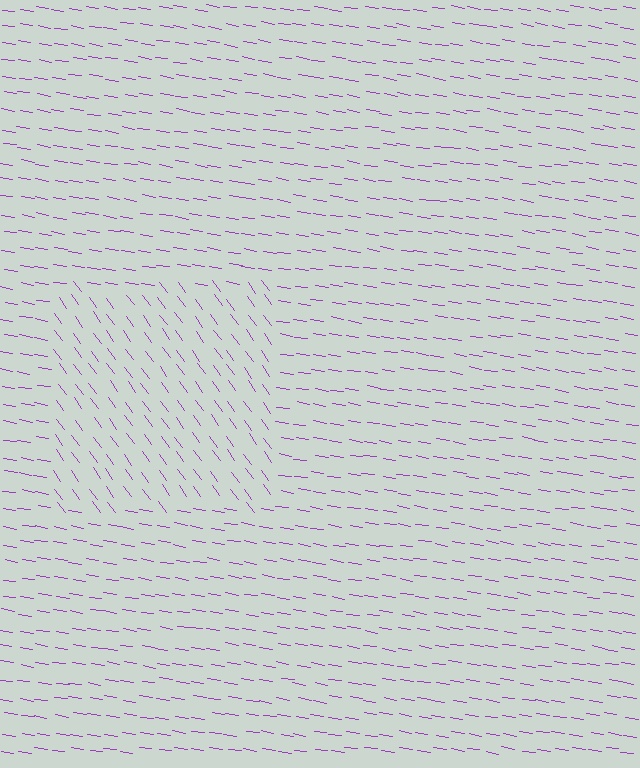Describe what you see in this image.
The image is filled with small purple line segments. A rectangle region in the image has lines oriented differently from the surrounding lines, creating a visible texture boundary.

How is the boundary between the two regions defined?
The boundary is defined purely by a change in line orientation (approximately 45 degrees difference). All lines are the same color and thickness.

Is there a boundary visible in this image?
Yes, there is a texture boundary formed by a change in line orientation.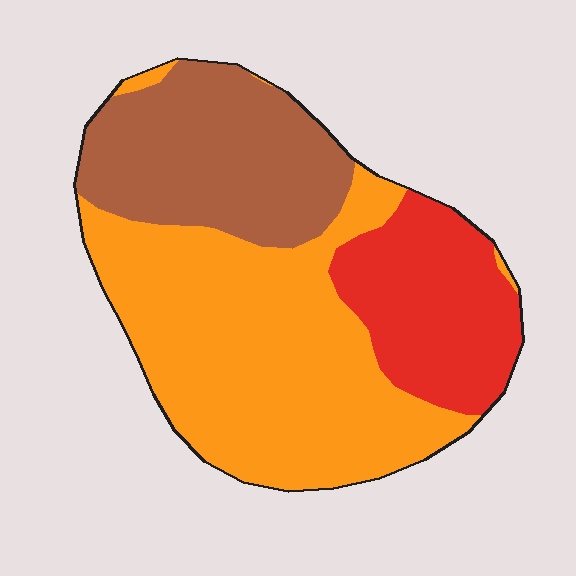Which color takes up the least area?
Red, at roughly 20%.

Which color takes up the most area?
Orange, at roughly 50%.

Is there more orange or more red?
Orange.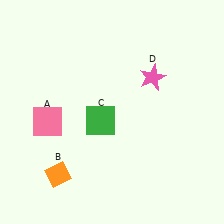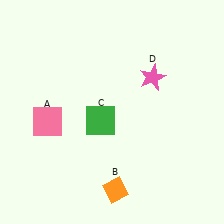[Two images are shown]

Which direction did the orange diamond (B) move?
The orange diamond (B) moved right.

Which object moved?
The orange diamond (B) moved right.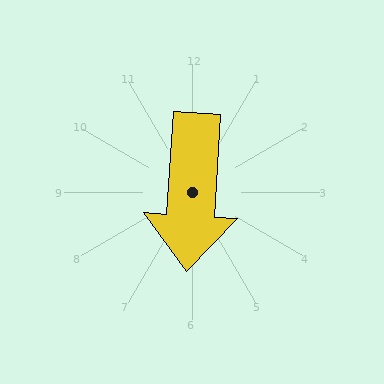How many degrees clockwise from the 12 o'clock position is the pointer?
Approximately 184 degrees.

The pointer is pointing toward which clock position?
Roughly 6 o'clock.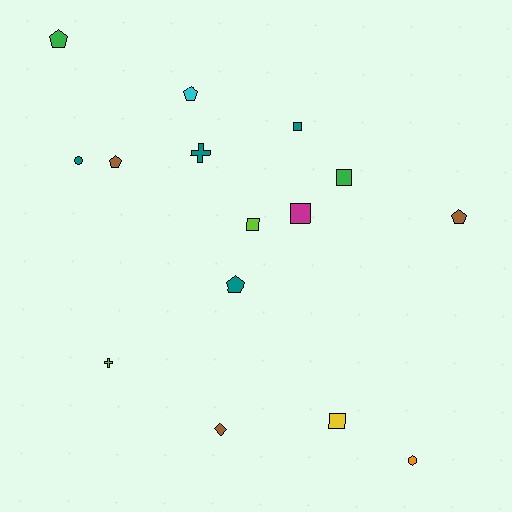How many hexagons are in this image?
There is 1 hexagon.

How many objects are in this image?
There are 15 objects.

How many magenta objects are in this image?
There is 1 magenta object.